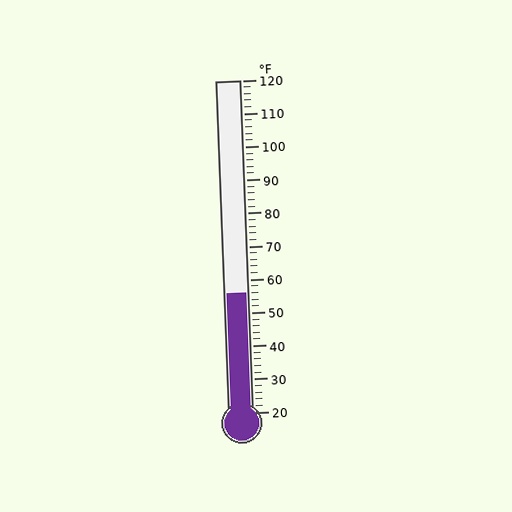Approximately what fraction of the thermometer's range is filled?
The thermometer is filled to approximately 35% of its range.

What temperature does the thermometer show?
The thermometer shows approximately 56°F.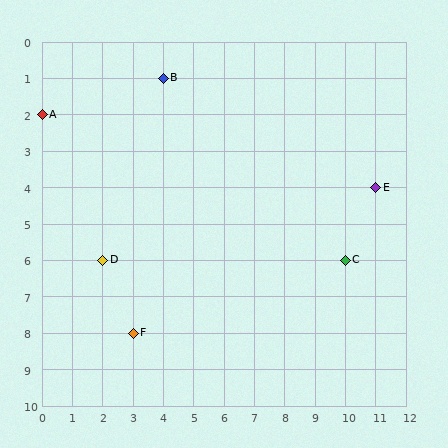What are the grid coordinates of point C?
Point C is at grid coordinates (10, 6).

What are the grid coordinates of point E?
Point E is at grid coordinates (11, 4).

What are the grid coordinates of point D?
Point D is at grid coordinates (2, 6).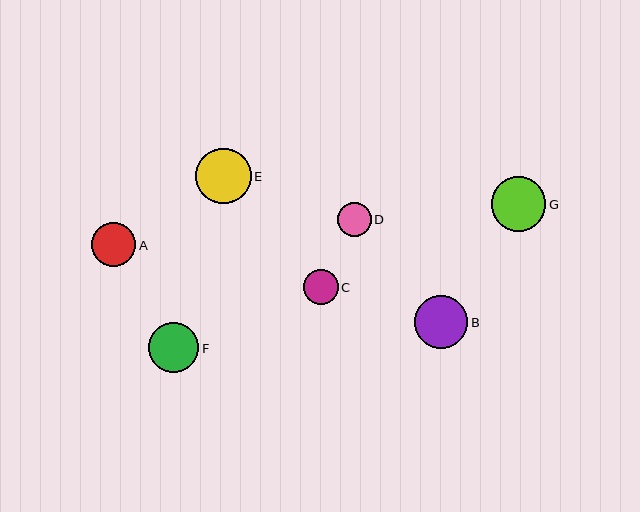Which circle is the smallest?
Circle D is the smallest with a size of approximately 34 pixels.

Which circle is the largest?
Circle E is the largest with a size of approximately 56 pixels.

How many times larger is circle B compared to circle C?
Circle B is approximately 1.5 times the size of circle C.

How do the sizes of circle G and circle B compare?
Circle G and circle B are approximately the same size.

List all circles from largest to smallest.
From largest to smallest: E, G, B, F, A, C, D.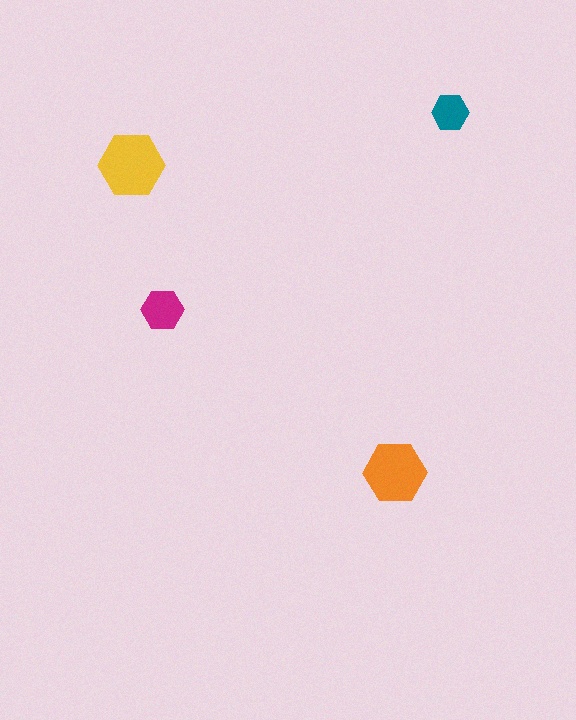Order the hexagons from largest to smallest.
the yellow one, the orange one, the magenta one, the teal one.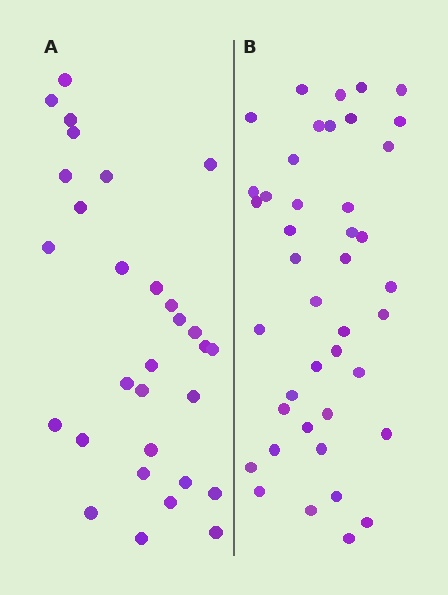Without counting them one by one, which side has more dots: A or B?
Region B (the right region) has more dots.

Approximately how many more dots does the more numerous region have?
Region B has roughly 12 or so more dots than region A.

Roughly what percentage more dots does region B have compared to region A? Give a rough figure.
About 40% more.